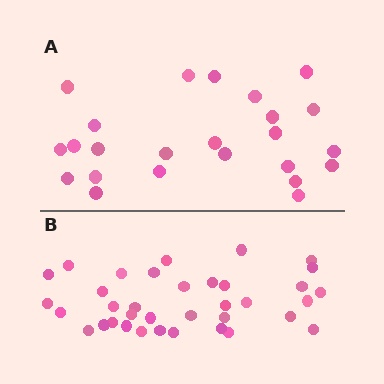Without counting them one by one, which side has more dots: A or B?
Region B (the bottom region) has more dots.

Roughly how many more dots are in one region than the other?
Region B has roughly 12 or so more dots than region A.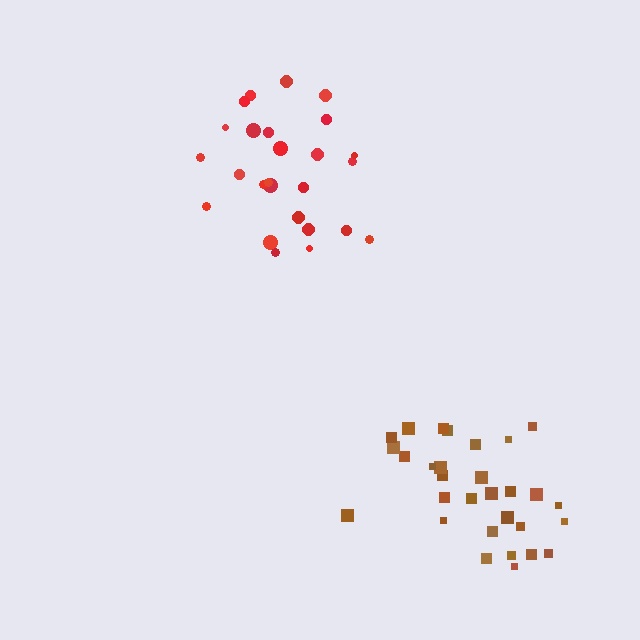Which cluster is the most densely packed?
Brown.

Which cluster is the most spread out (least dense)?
Red.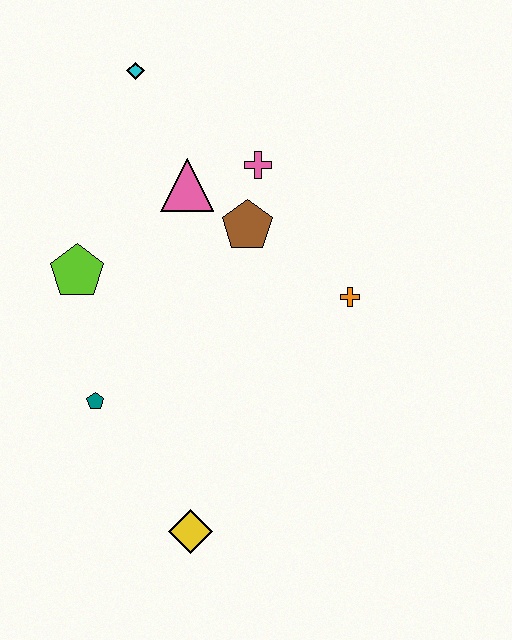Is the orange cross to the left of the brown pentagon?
No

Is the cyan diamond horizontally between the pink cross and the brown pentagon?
No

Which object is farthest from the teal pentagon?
The cyan diamond is farthest from the teal pentagon.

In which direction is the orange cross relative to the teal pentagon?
The orange cross is to the right of the teal pentagon.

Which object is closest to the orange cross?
The brown pentagon is closest to the orange cross.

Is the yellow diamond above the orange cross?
No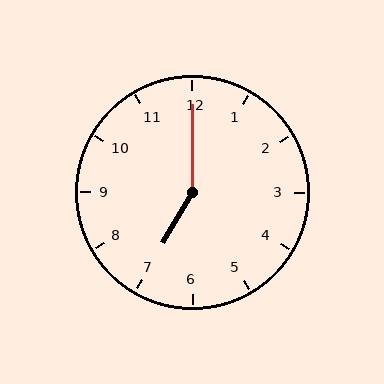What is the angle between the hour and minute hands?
Approximately 150 degrees.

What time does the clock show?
7:00.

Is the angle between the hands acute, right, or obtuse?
It is obtuse.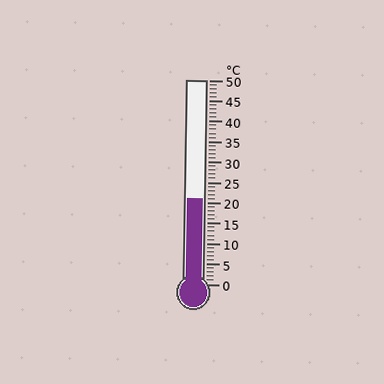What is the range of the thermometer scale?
The thermometer scale ranges from 0°C to 50°C.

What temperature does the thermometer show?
The thermometer shows approximately 21°C.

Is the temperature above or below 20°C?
The temperature is above 20°C.